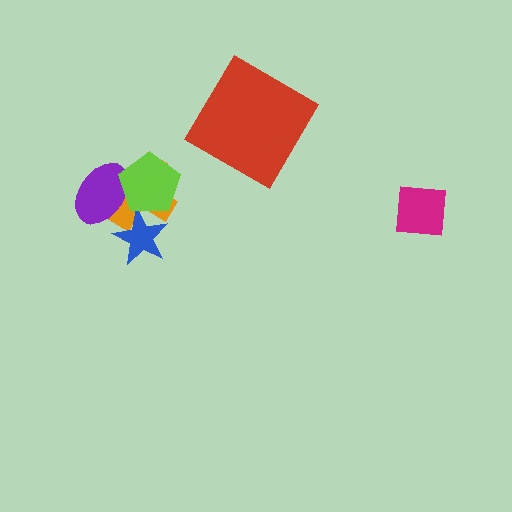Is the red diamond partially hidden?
No, no other shape covers it.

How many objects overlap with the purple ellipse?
2 objects overlap with the purple ellipse.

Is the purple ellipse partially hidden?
Yes, it is partially covered by another shape.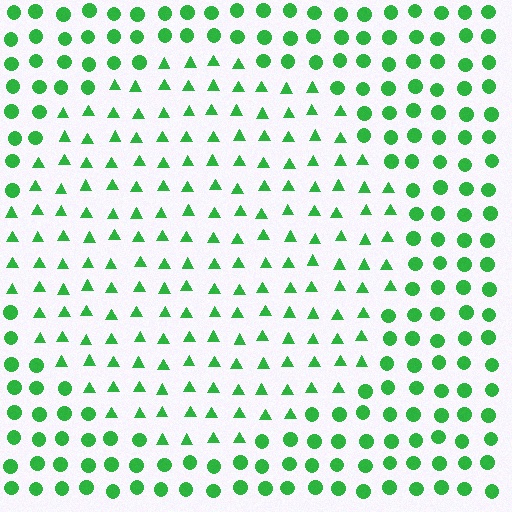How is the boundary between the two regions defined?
The boundary is defined by a change in element shape: triangles inside vs. circles outside. All elements share the same color and spacing.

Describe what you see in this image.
The image is filled with small green elements arranged in a uniform grid. A circle-shaped region contains triangles, while the surrounding area contains circles. The boundary is defined purely by the change in element shape.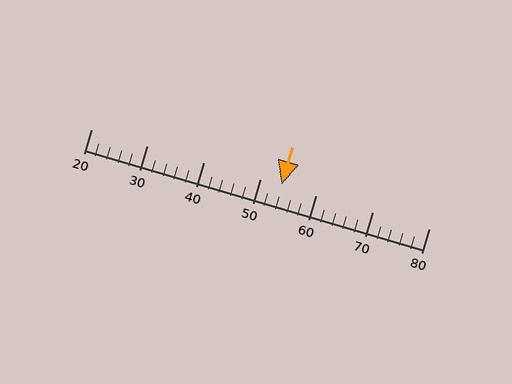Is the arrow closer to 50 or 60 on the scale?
The arrow is closer to 50.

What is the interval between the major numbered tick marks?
The major tick marks are spaced 10 units apart.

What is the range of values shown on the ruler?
The ruler shows values from 20 to 80.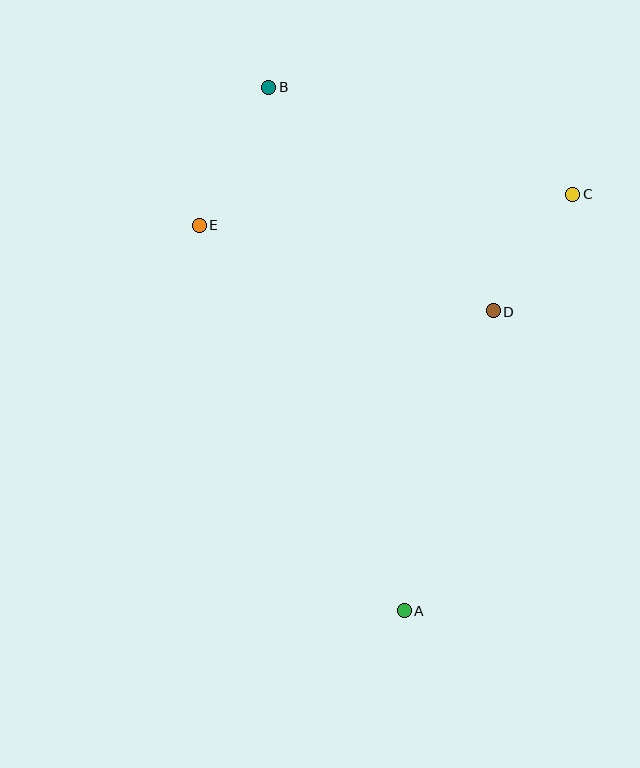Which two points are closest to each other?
Points C and D are closest to each other.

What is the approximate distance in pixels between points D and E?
The distance between D and E is approximately 306 pixels.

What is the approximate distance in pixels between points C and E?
The distance between C and E is approximately 374 pixels.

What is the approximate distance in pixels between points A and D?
The distance between A and D is approximately 313 pixels.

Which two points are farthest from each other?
Points A and B are farthest from each other.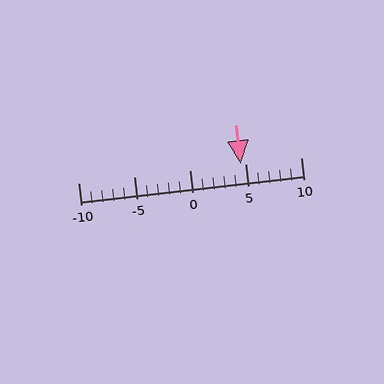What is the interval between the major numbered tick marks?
The major tick marks are spaced 5 units apart.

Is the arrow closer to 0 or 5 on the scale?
The arrow is closer to 5.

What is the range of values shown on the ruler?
The ruler shows values from -10 to 10.